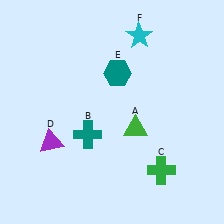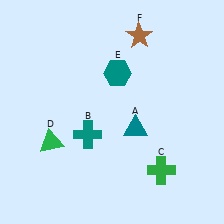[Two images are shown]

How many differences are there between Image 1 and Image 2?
There are 3 differences between the two images.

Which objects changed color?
A changed from green to teal. D changed from purple to green. F changed from cyan to brown.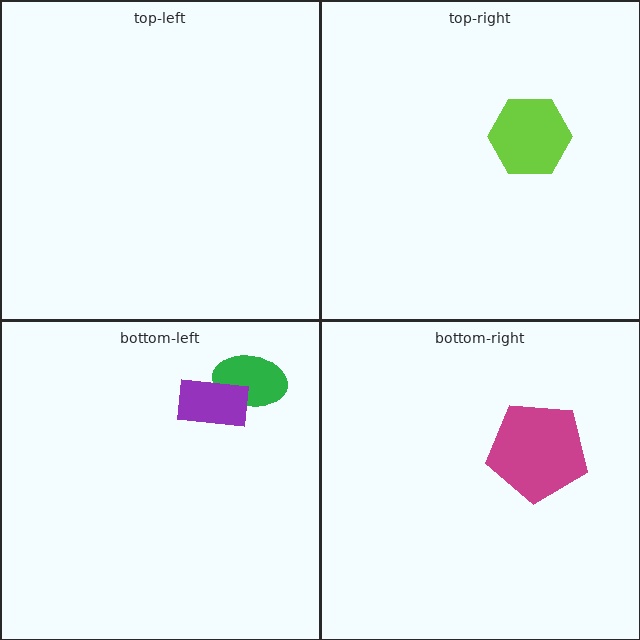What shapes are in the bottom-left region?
The green ellipse, the purple rectangle.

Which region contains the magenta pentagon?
The bottom-right region.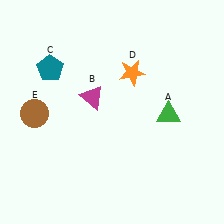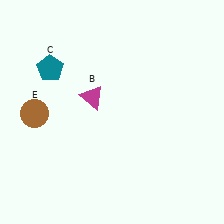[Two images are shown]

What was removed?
The green triangle (A), the orange star (D) were removed in Image 2.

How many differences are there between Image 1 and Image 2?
There are 2 differences between the two images.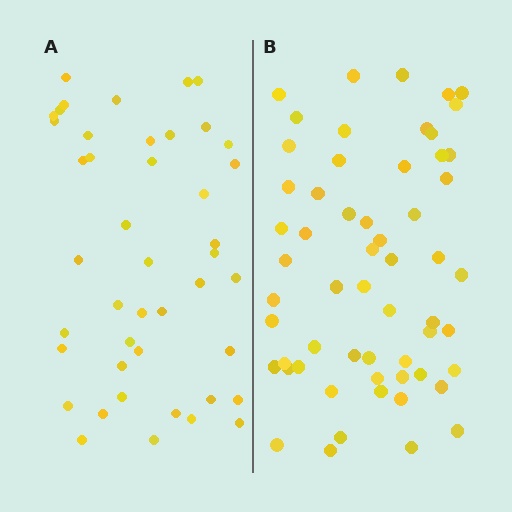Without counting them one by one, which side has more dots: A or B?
Region B (the right region) has more dots.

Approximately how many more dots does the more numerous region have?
Region B has approximately 15 more dots than region A.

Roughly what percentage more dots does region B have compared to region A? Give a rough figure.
About 30% more.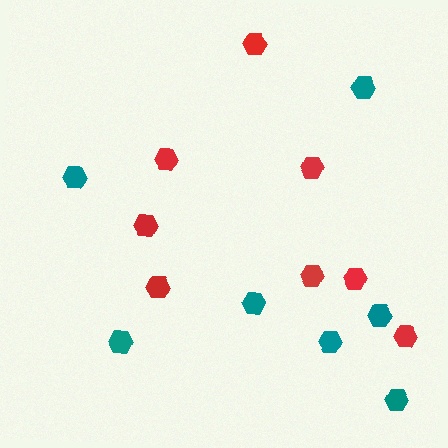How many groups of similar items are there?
There are 2 groups: one group of teal hexagons (7) and one group of red hexagons (8).